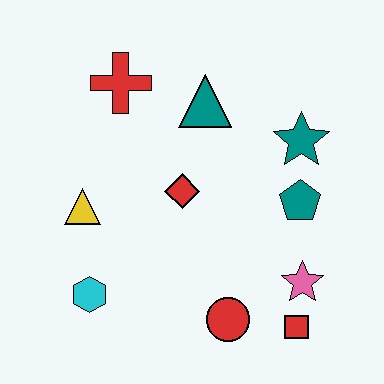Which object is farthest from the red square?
The red cross is farthest from the red square.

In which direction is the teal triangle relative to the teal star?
The teal triangle is to the left of the teal star.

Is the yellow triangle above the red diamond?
No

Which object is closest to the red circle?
The red square is closest to the red circle.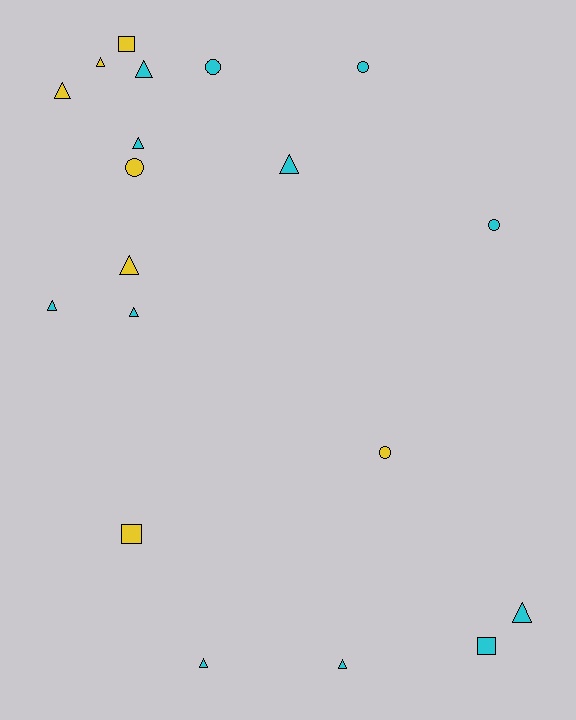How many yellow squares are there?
There are 2 yellow squares.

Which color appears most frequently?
Cyan, with 12 objects.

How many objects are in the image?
There are 19 objects.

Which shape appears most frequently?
Triangle, with 11 objects.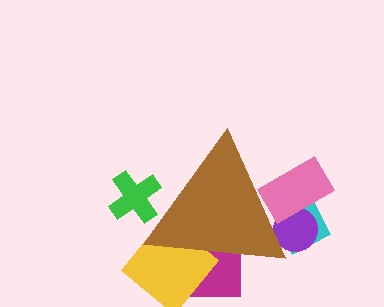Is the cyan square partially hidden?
Yes, the cyan square is partially hidden behind the brown triangle.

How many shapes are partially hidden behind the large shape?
6 shapes are partially hidden.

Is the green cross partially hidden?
Yes, the green cross is partially hidden behind the brown triangle.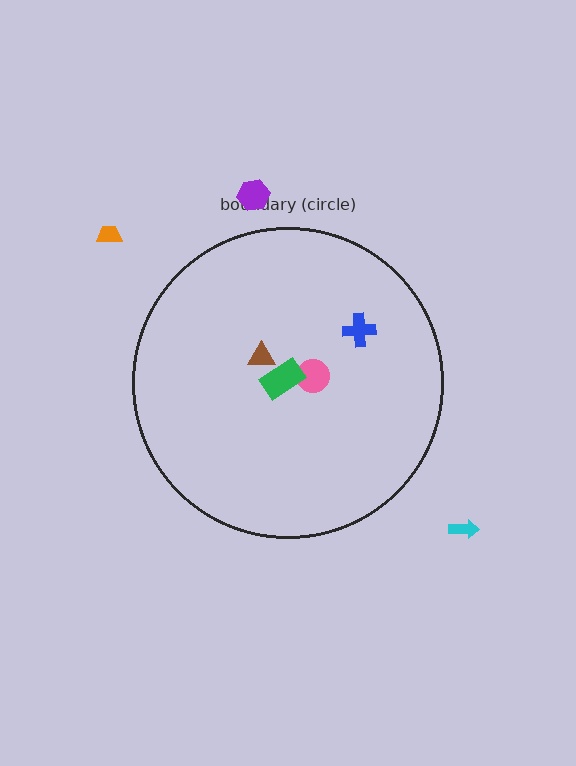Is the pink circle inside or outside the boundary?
Inside.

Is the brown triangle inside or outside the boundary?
Inside.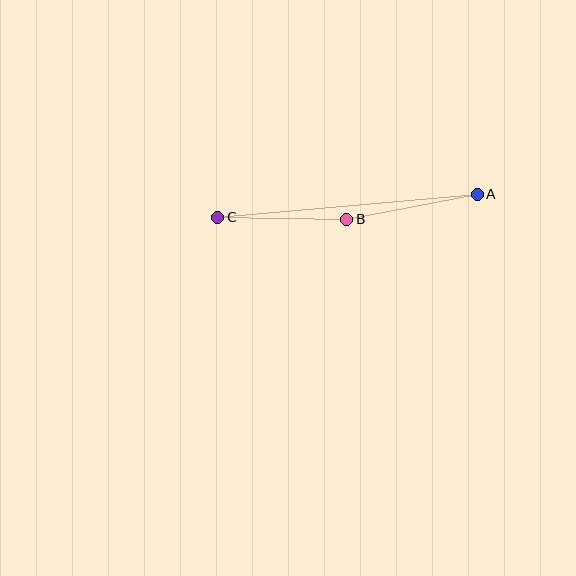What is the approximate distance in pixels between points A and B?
The distance between A and B is approximately 133 pixels.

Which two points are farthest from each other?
Points A and C are farthest from each other.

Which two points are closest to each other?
Points B and C are closest to each other.